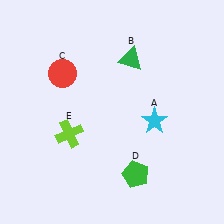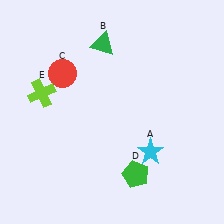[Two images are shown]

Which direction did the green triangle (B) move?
The green triangle (B) moved left.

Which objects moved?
The objects that moved are: the cyan star (A), the green triangle (B), the lime cross (E).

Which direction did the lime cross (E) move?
The lime cross (E) moved up.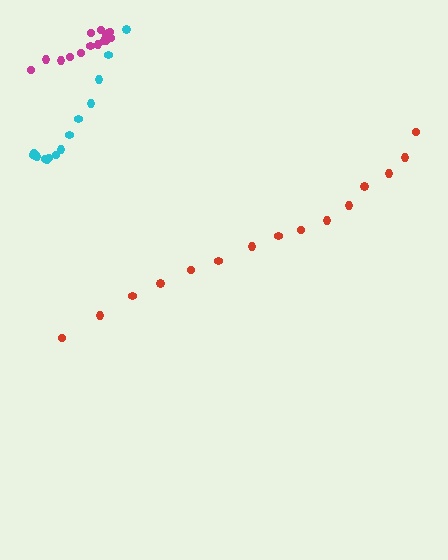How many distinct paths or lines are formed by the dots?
There are 3 distinct paths.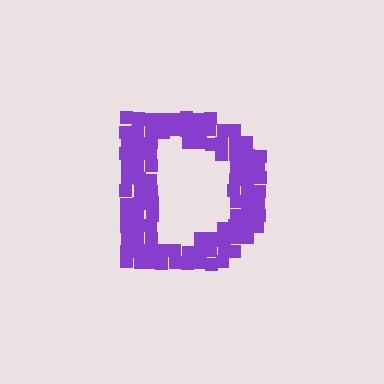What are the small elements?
The small elements are squares.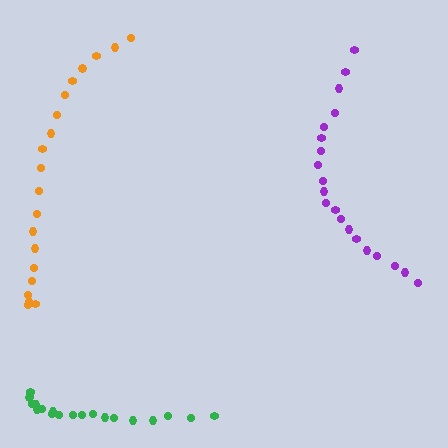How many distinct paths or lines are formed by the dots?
There are 3 distinct paths.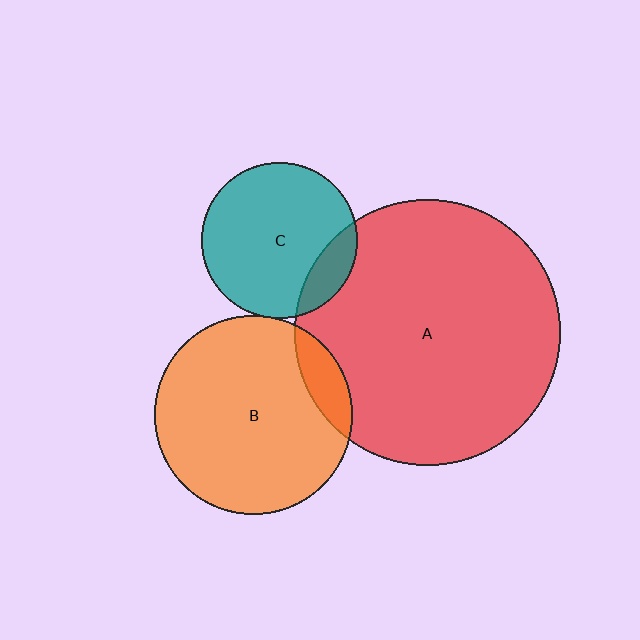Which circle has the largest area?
Circle A (red).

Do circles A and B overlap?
Yes.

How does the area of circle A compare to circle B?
Approximately 1.8 times.